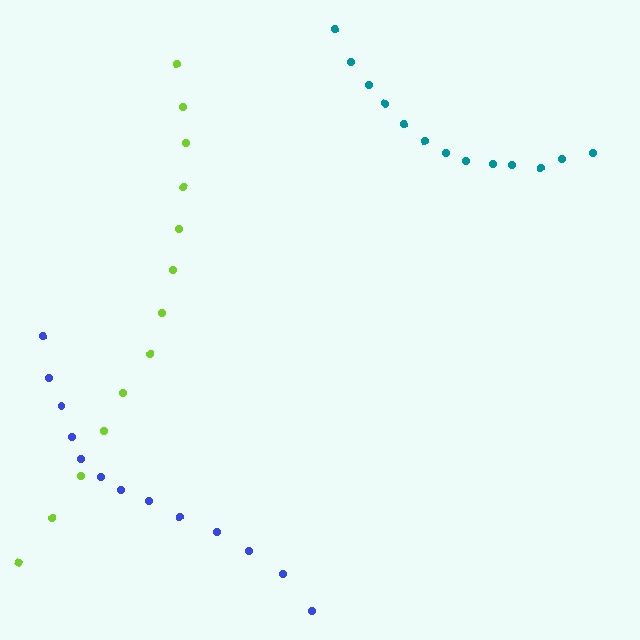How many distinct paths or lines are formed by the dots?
There are 3 distinct paths.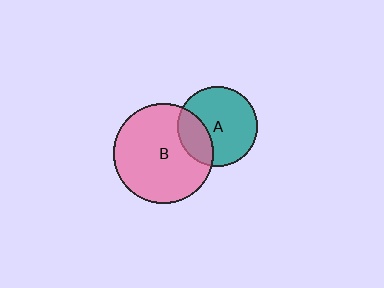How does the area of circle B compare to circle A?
Approximately 1.5 times.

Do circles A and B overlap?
Yes.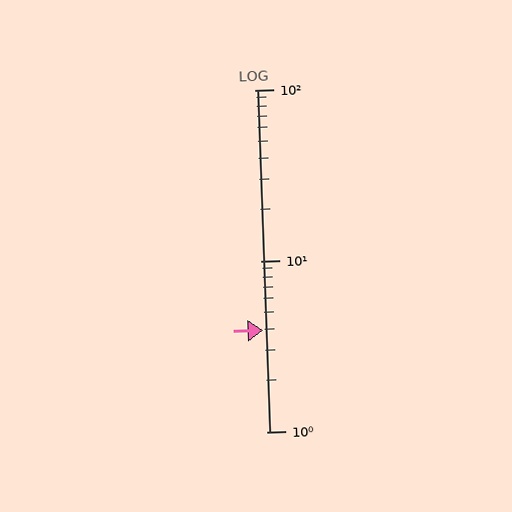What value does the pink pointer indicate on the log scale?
The pointer indicates approximately 3.9.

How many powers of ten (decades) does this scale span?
The scale spans 2 decades, from 1 to 100.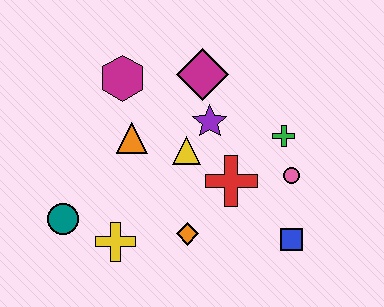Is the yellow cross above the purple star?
No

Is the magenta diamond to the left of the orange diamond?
No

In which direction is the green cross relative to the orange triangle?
The green cross is to the right of the orange triangle.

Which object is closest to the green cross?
The pink circle is closest to the green cross.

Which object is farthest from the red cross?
The teal circle is farthest from the red cross.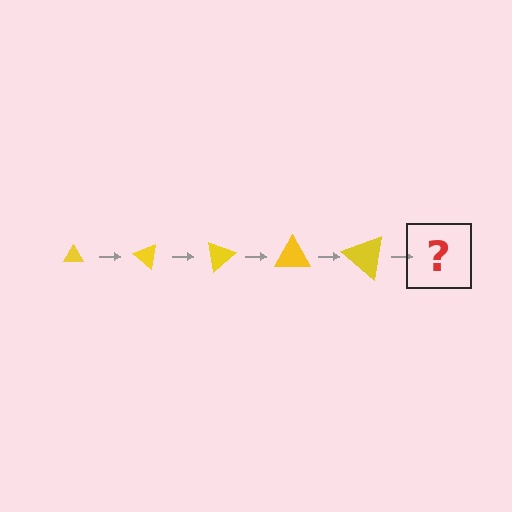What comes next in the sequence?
The next element should be a triangle, larger than the previous one and rotated 200 degrees from the start.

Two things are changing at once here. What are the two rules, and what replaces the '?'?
The two rules are that the triangle grows larger each step and it rotates 40 degrees each step. The '?' should be a triangle, larger than the previous one and rotated 200 degrees from the start.